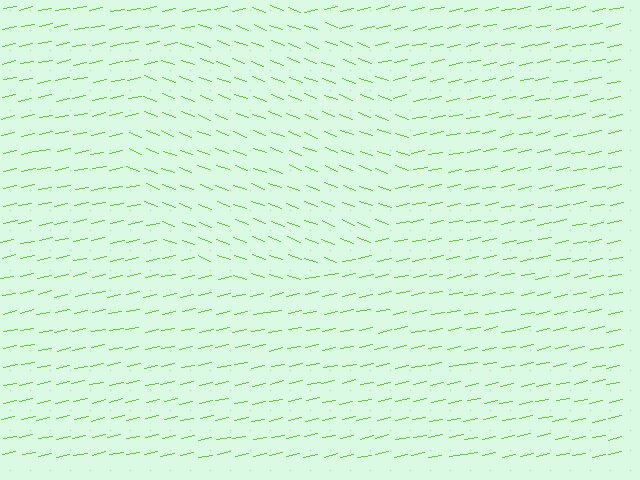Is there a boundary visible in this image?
Yes, there is a texture boundary formed by a change in line orientation.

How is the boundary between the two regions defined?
The boundary is defined purely by a change in line orientation (approximately 32 degrees difference). All lines are the same color and thickness.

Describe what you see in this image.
The image is filled with small lime line segments. A circle region in the image has lines oriented differently from the surrounding lines, creating a visible texture boundary.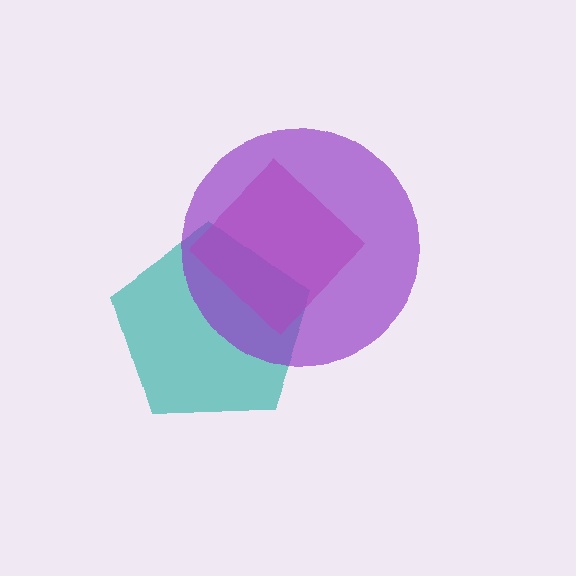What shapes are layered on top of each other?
The layered shapes are: a teal pentagon, a pink diamond, a purple circle.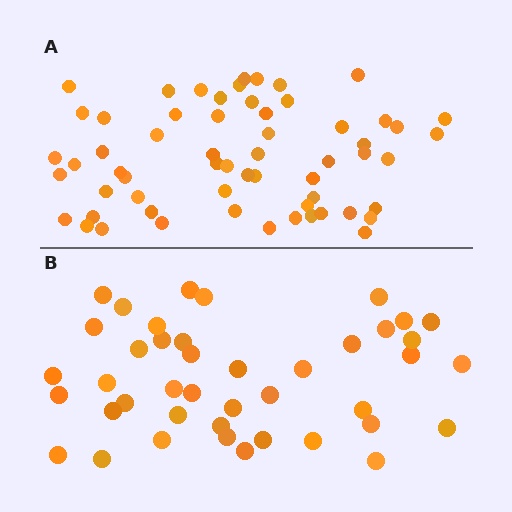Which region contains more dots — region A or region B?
Region A (the top region) has more dots.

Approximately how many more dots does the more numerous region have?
Region A has approximately 20 more dots than region B.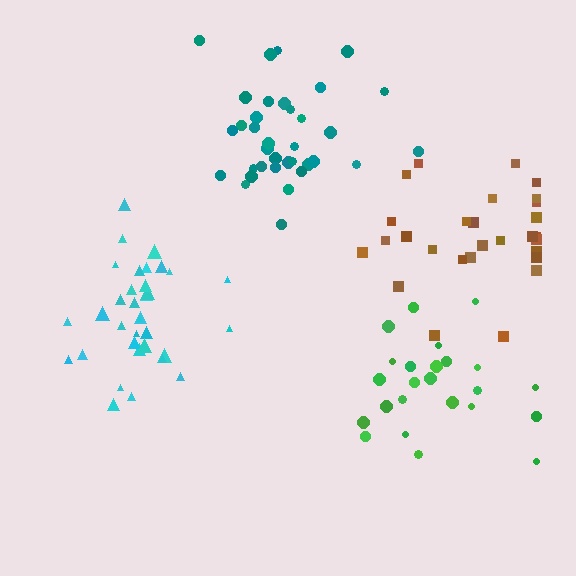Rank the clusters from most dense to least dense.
teal, cyan, green, brown.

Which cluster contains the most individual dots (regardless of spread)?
Teal (35).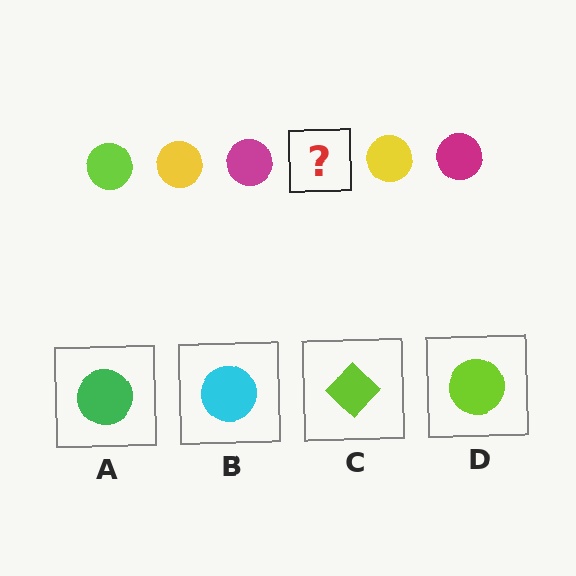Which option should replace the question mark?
Option D.